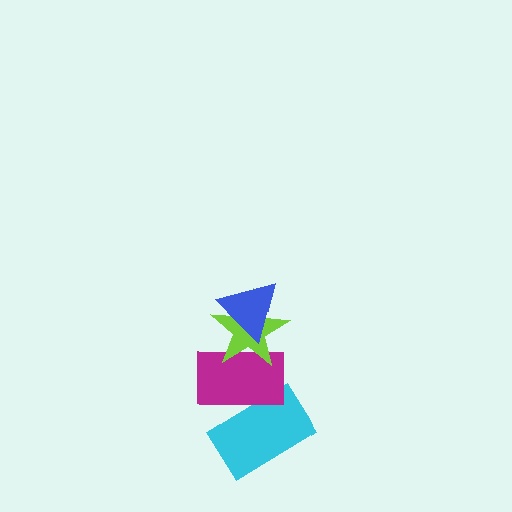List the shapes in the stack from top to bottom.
From top to bottom: the blue triangle, the lime star, the magenta rectangle, the cyan rectangle.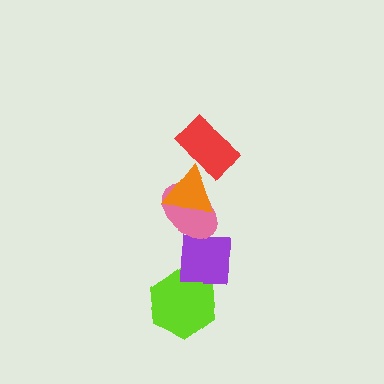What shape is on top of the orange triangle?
The red rectangle is on top of the orange triangle.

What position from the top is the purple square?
The purple square is 4th from the top.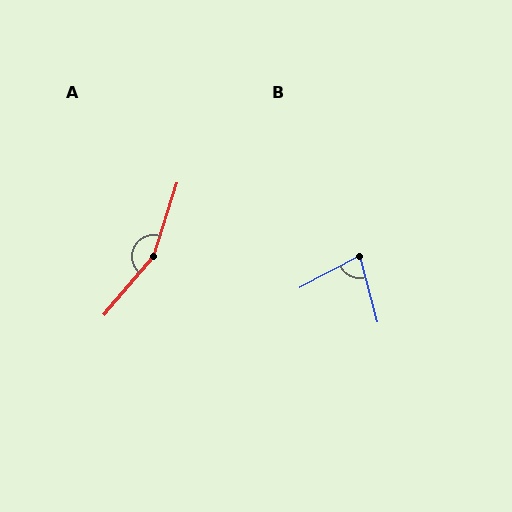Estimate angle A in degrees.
Approximately 158 degrees.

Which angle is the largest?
A, at approximately 158 degrees.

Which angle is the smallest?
B, at approximately 77 degrees.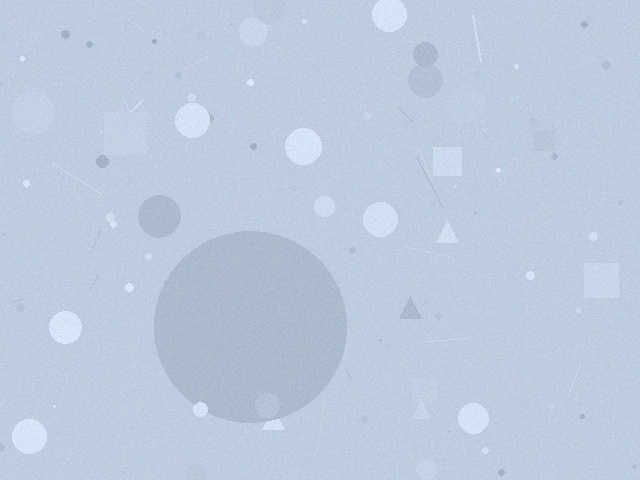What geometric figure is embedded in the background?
A circle is embedded in the background.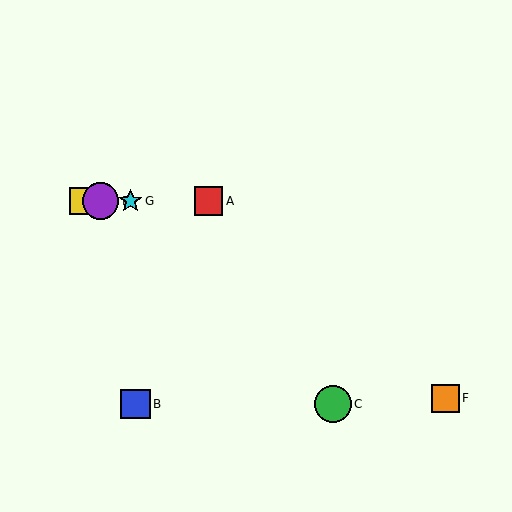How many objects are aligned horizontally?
4 objects (A, D, E, G) are aligned horizontally.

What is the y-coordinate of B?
Object B is at y≈404.